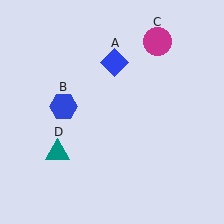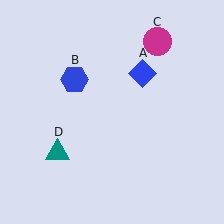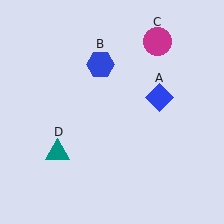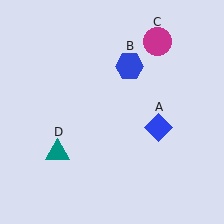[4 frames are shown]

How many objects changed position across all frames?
2 objects changed position: blue diamond (object A), blue hexagon (object B).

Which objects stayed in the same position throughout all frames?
Magenta circle (object C) and teal triangle (object D) remained stationary.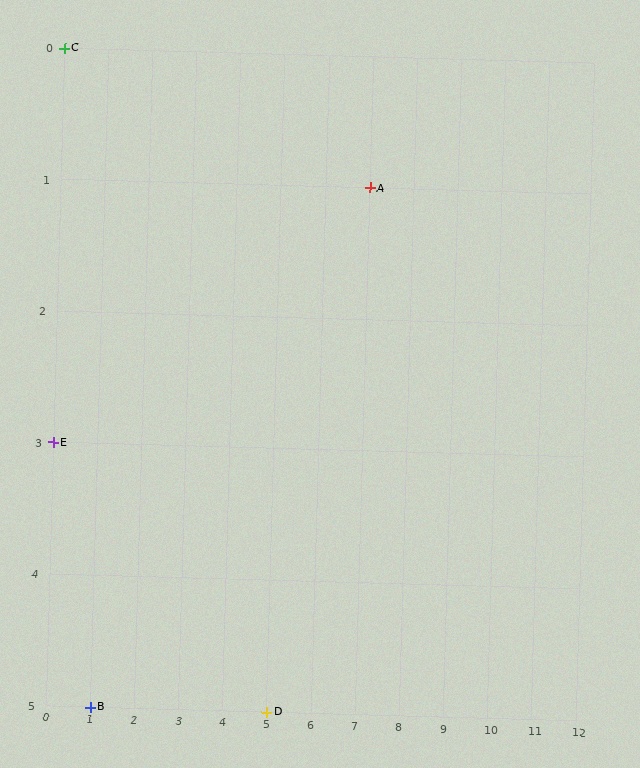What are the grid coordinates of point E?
Point E is at grid coordinates (0, 3).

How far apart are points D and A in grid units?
Points D and A are 2 columns and 4 rows apart (about 4.5 grid units diagonally).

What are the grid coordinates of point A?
Point A is at grid coordinates (7, 1).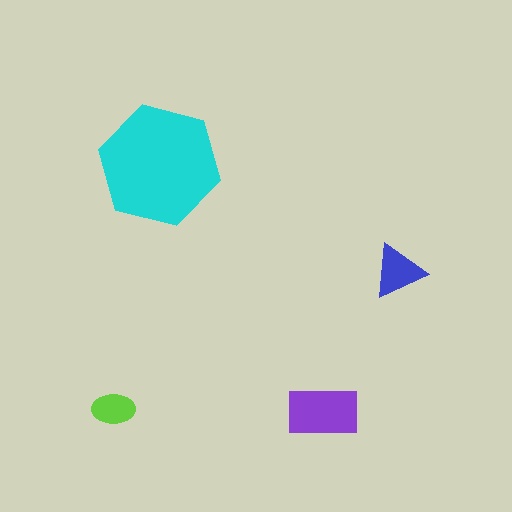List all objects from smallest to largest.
The lime ellipse, the blue triangle, the purple rectangle, the cyan hexagon.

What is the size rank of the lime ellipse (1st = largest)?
4th.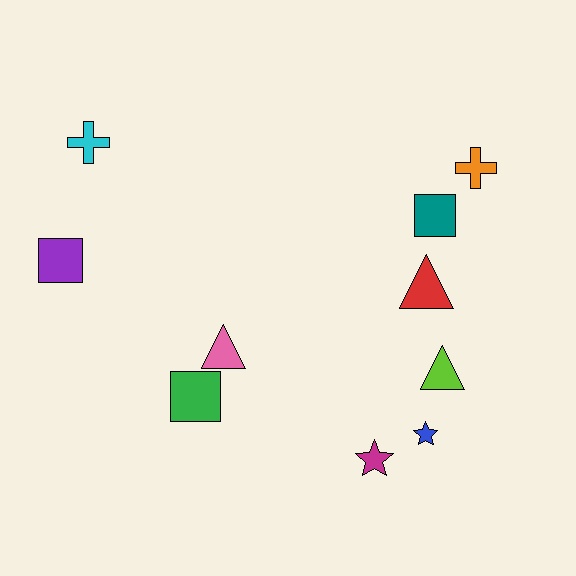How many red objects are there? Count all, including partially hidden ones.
There is 1 red object.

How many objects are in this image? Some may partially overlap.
There are 10 objects.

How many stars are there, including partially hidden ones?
There are 2 stars.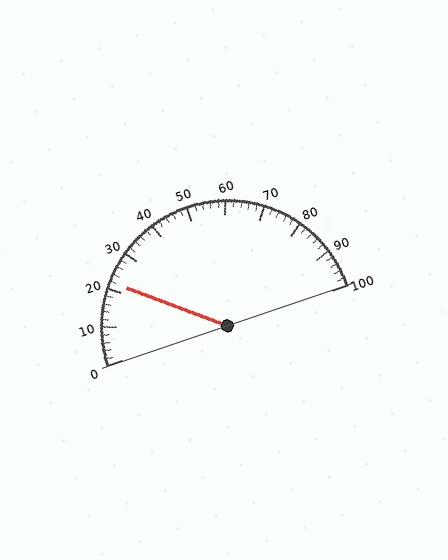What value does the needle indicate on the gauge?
The needle indicates approximately 22.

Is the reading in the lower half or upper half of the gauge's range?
The reading is in the lower half of the range (0 to 100).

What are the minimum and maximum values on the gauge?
The gauge ranges from 0 to 100.